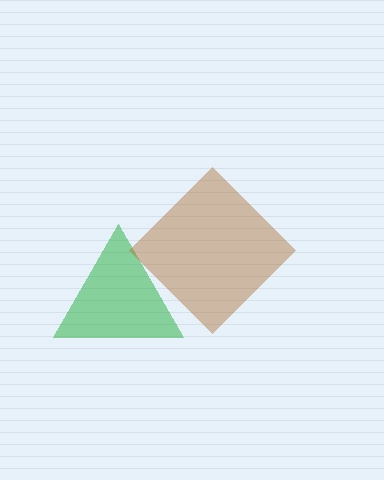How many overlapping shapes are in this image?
There are 2 overlapping shapes in the image.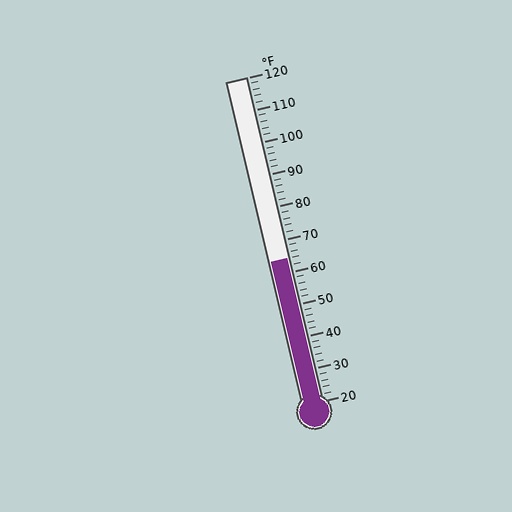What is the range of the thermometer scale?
The thermometer scale ranges from 20°F to 120°F.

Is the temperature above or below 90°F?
The temperature is below 90°F.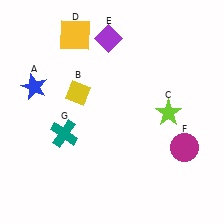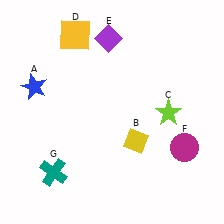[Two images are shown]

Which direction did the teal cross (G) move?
The teal cross (G) moved down.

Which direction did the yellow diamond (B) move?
The yellow diamond (B) moved right.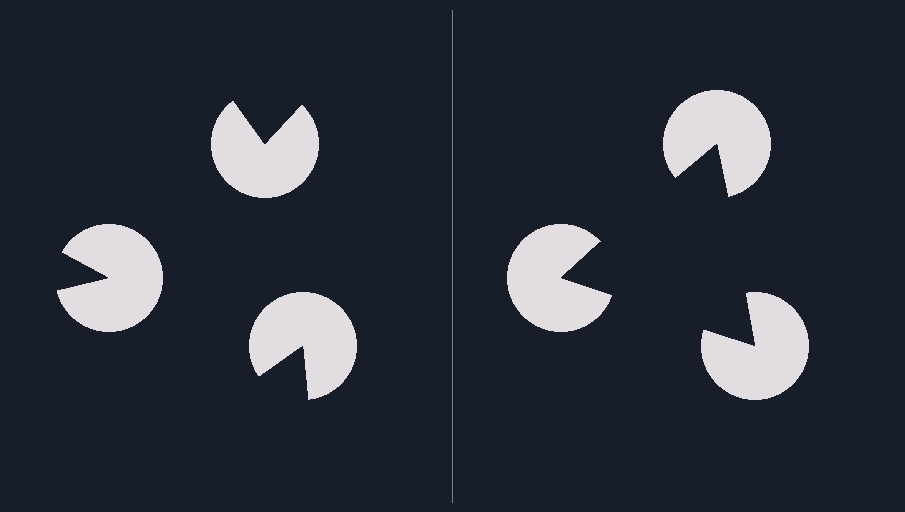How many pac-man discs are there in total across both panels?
6 — 3 on each side.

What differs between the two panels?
The pac-man discs are positioned identically on both sides; only the wedge orientations differ. On the right they align to a triangle; on the left they are misaligned.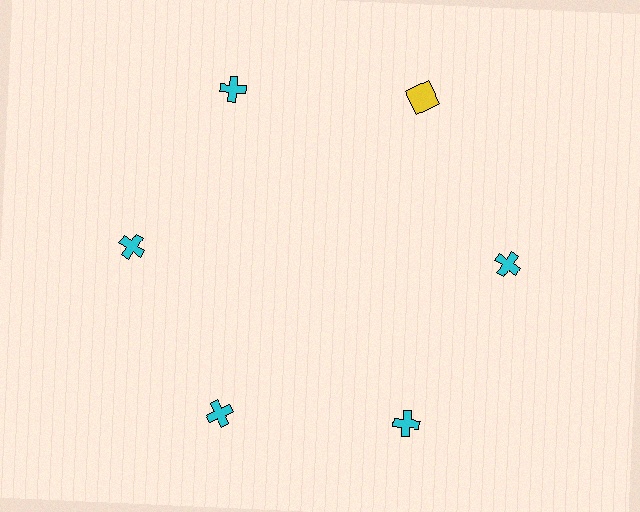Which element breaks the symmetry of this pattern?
The yellow square at roughly the 1 o'clock position breaks the symmetry. All other shapes are cyan crosses.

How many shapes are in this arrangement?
There are 6 shapes arranged in a ring pattern.